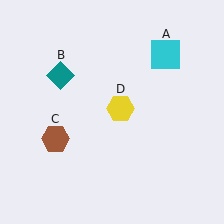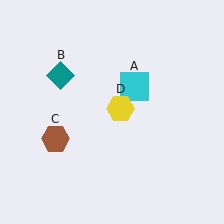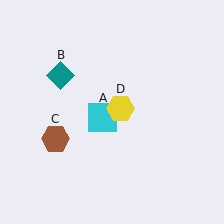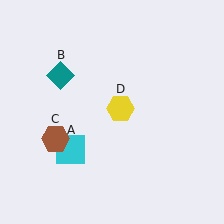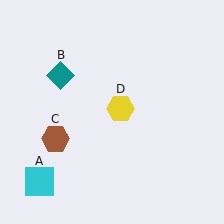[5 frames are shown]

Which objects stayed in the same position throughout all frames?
Teal diamond (object B) and brown hexagon (object C) and yellow hexagon (object D) remained stationary.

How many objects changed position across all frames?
1 object changed position: cyan square (object A).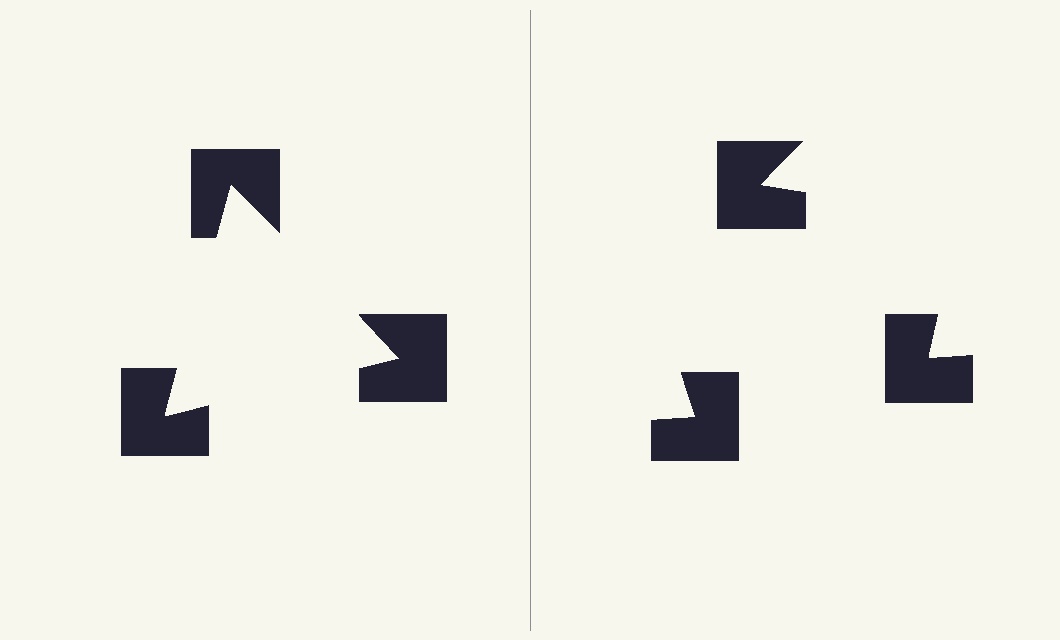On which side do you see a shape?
An illusory triangle appears on the left side. On the right side the wedge cuts are rotated, so no coherent shape forms.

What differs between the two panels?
The notched squares are positioned identically on both sides; only the wedge orientations differ. On the left they align to a triangle; on the right they are misaligned.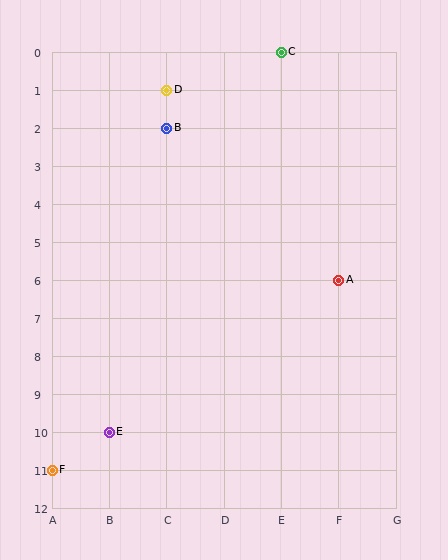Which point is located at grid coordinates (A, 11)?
Point F is at (A, 11).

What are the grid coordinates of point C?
Point C is at grid coordinates (E, 0).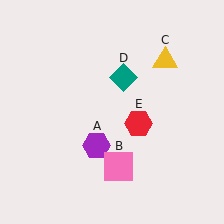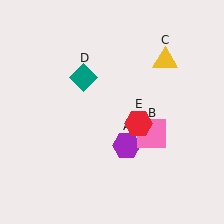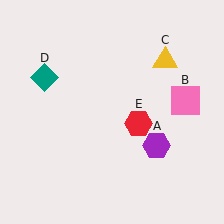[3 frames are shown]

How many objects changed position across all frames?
3 objects changed position: purple hexagon (object A), pink square (object B), teal diamond (object D).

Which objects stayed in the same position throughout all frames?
Yellow triangle (object C) and red hexagon (object E) remained stationary.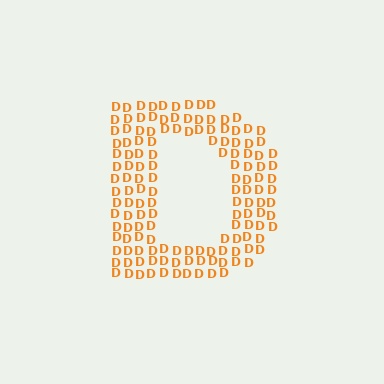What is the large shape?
The large shape is the letter D.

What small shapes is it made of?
It is made of small letter D's.